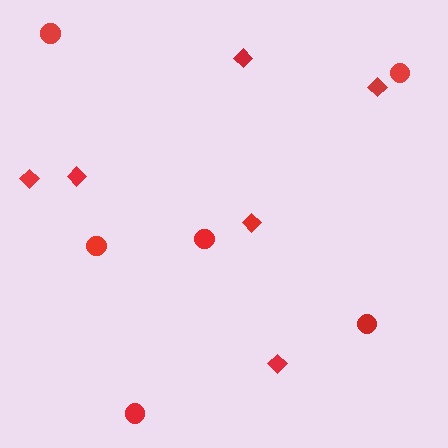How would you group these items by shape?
There are 2 groups: one group of circles (6) and one group of diamonds (6).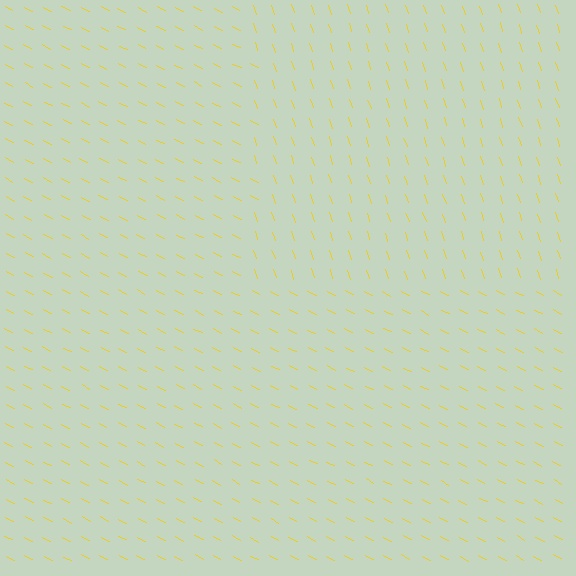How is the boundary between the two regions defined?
The boundary is defined purely by a change in line orientation (approximately 45 degrees difference). All lines are the same color and thickness.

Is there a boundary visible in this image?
Yes, there is a texture boundary formed by a change in line orientation.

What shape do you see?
I see a rectangle.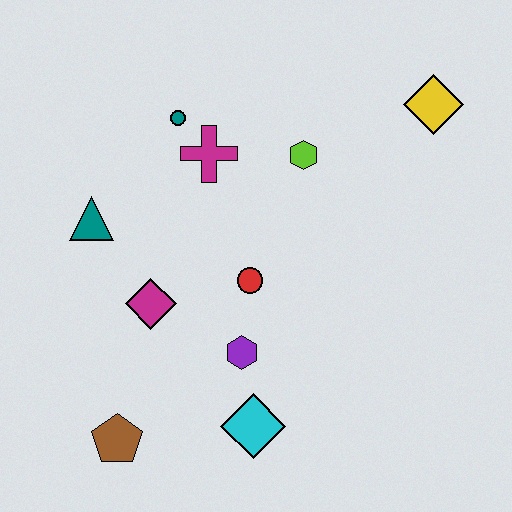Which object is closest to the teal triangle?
The magenta diamond is closest to the teal triangle.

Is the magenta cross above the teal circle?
No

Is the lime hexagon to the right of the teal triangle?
Yes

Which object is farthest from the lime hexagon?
The brown pentagon is farthest from the lime hexagon.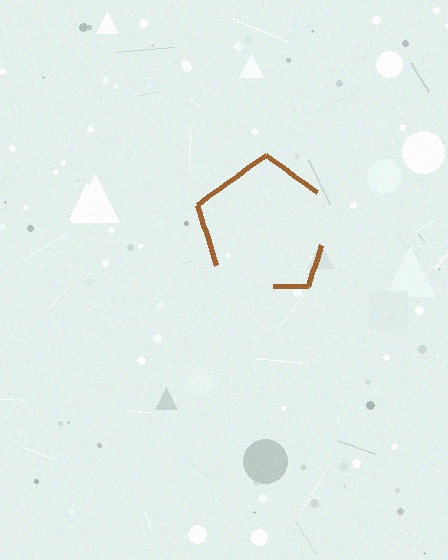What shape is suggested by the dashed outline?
The dashed outline suggests a pentagon.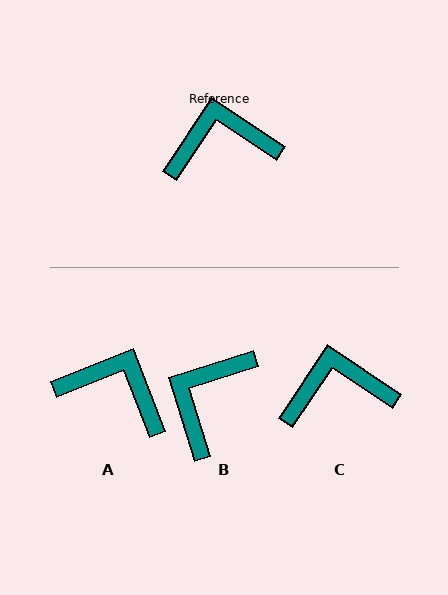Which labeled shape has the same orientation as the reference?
C.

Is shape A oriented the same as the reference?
No, it is off by about 35 degrees.